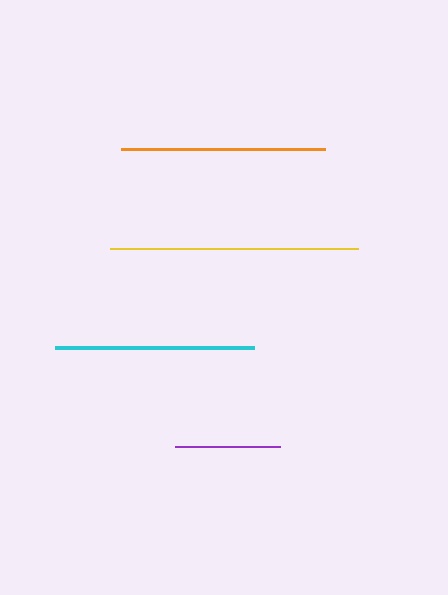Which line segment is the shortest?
The purple line is the shortest at approximately 105 pixels.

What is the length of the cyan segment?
The cyan segment is approximately 199 pixels long.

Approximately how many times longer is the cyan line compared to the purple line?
The cyan line is approximately 1.9 times the length of the purple line.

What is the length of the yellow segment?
The yellow segment is approximately 248 pixels long.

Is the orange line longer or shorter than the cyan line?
The orange line is longer than the cyan line.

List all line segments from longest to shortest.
From longest to shortest: yellow, orange, cyan, purple.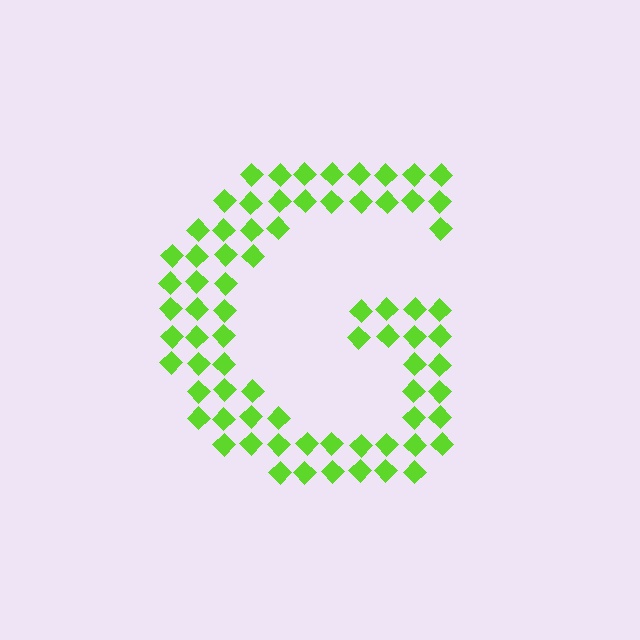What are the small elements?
The small elements are diamonds.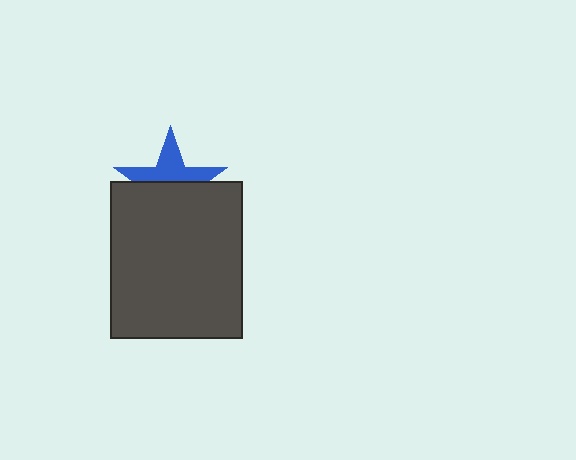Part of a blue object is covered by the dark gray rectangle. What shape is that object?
It is a star.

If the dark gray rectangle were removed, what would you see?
You would see the complete blue star.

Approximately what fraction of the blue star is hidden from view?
Roughly 54% of the blue star is hidden behind the dark gray rectangle.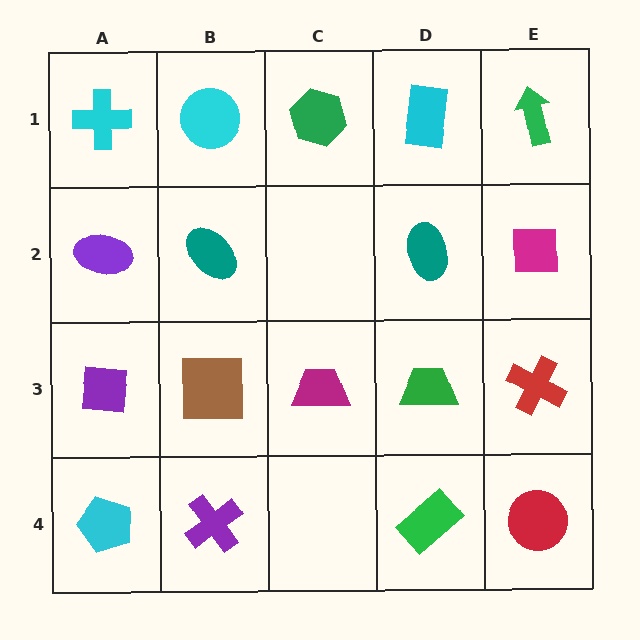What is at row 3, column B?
A brown square.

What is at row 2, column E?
A magenta square.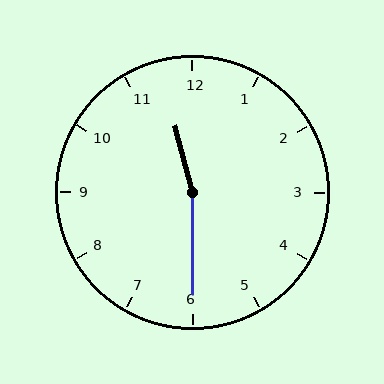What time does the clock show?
11:30.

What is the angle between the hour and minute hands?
Approximately 165 degrees.